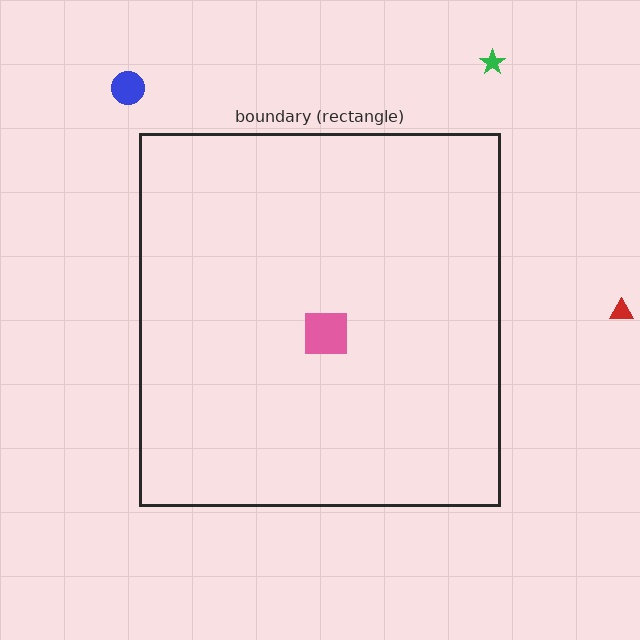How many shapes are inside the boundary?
1 inside, 3 outside.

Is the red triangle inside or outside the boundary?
Outside.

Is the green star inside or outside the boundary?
Outside.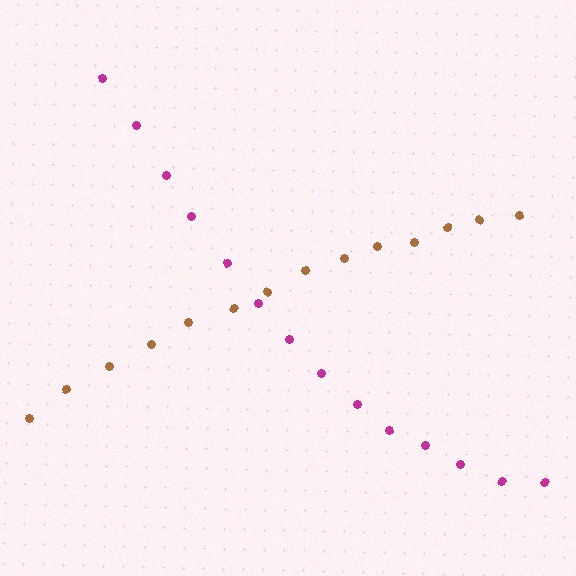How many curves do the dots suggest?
There are 2 distinct paths.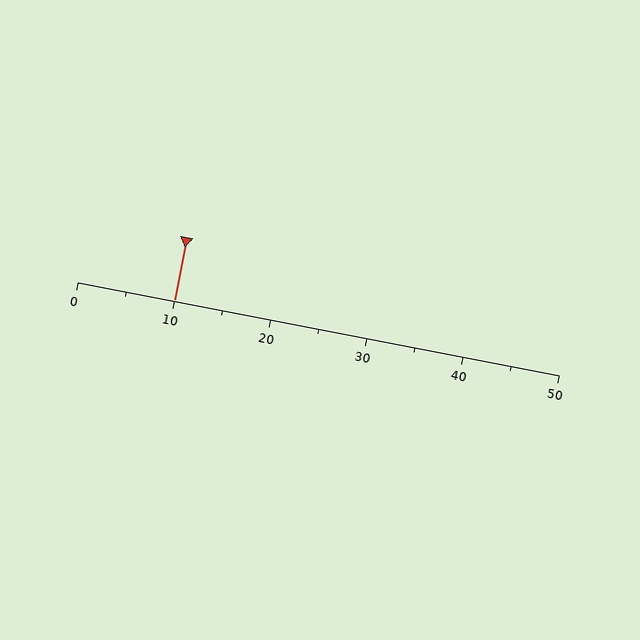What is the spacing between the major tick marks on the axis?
The major ticks are spaced 10 apart.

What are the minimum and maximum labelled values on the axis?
The axis runs from 0 to 50.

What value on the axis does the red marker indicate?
The marker indicates approximately 10.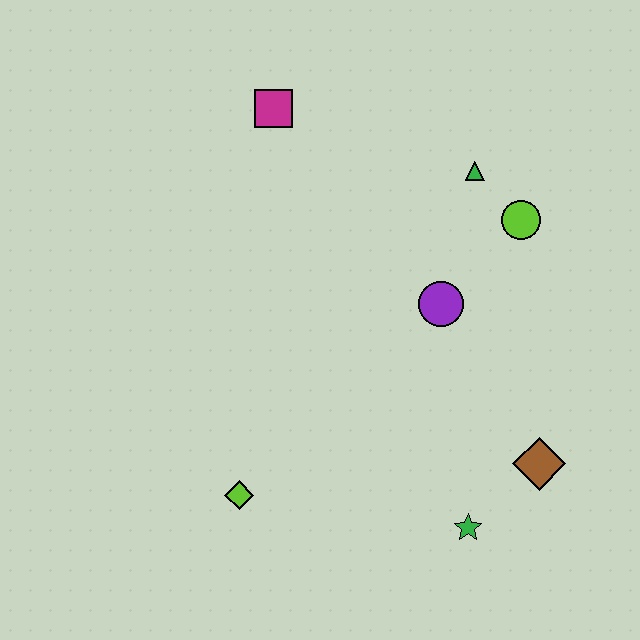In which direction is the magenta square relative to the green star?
The magenta square is above the green star.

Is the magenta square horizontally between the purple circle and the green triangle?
No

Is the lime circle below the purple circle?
No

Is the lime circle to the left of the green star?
No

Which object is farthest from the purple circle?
The lime diamond is farthest from the purple circle.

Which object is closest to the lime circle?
The green triangle is closest to the lime circle.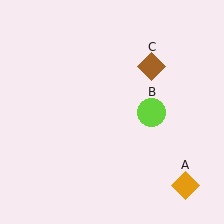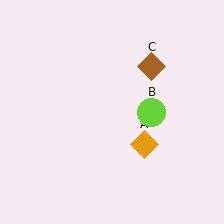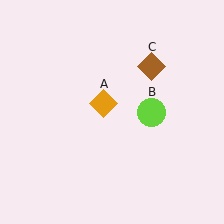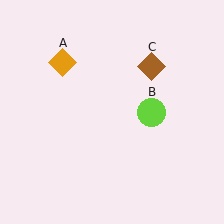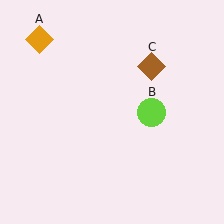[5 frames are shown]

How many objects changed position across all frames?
1 object changed position: orange diamond (object A).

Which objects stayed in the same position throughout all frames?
Lime circle (object B) and brown diamond (object C) remained stationary.